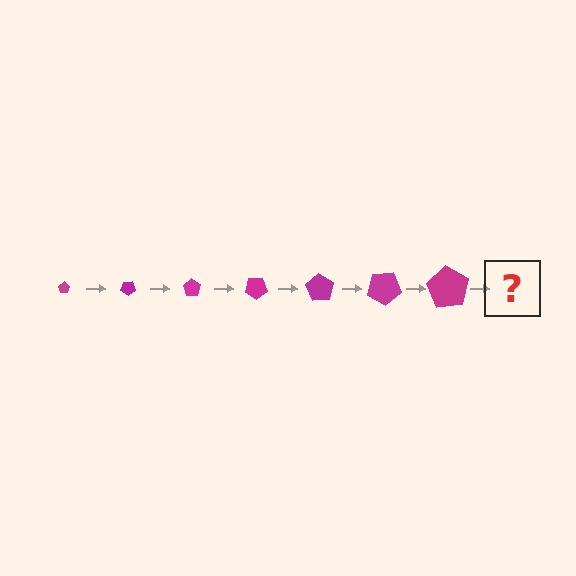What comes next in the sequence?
The next element should be a pentagon, larger than the previous one and rotated 245 degrees from the start.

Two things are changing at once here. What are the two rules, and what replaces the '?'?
The two rules are that the pentagon grows larger each step and it rotates 35 degrees each step. The '?' should be a pentagon, larger than the previous one and rotated 245 degrees from the start.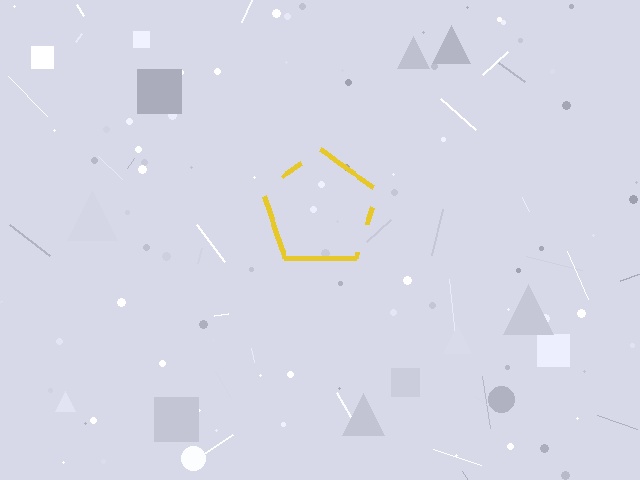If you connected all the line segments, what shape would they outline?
They would outline a pentagon.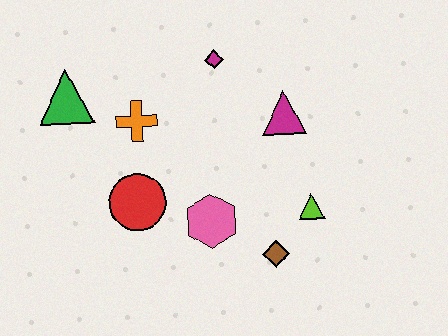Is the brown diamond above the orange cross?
No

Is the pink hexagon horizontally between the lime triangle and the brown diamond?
No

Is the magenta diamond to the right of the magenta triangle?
No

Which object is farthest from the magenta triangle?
The green triangle is farthest from the magenta triangle.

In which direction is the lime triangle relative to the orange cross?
The lime triangle is to the right of the orange cross.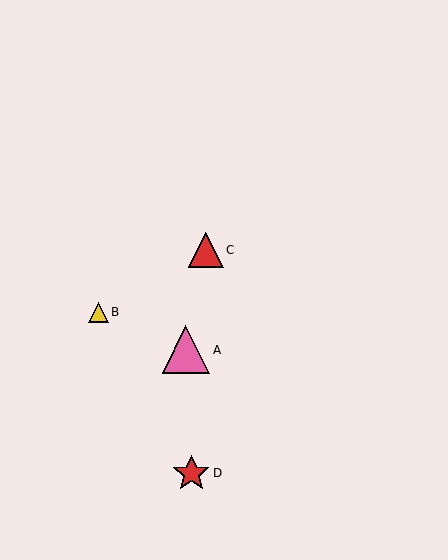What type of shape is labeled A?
Shape A is a pink triangle.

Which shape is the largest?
The pink triangle (labeled A) is the largest.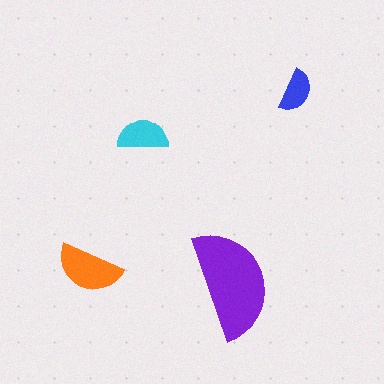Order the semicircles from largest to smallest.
the purple one, the orange one, the cyan one, the blue one.